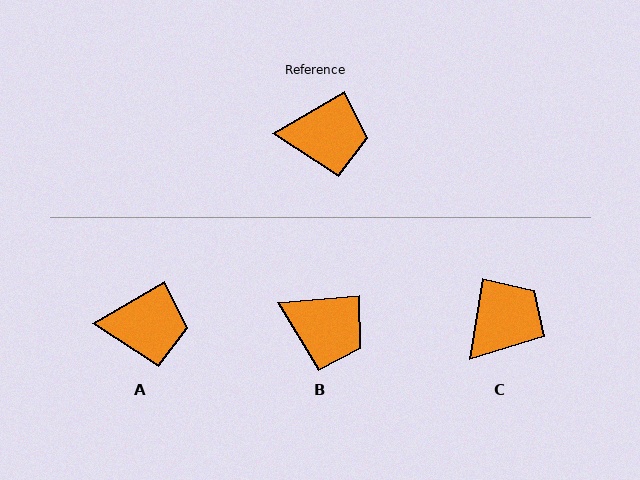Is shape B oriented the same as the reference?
No, it is off by about 25 degrees.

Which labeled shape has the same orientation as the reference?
A.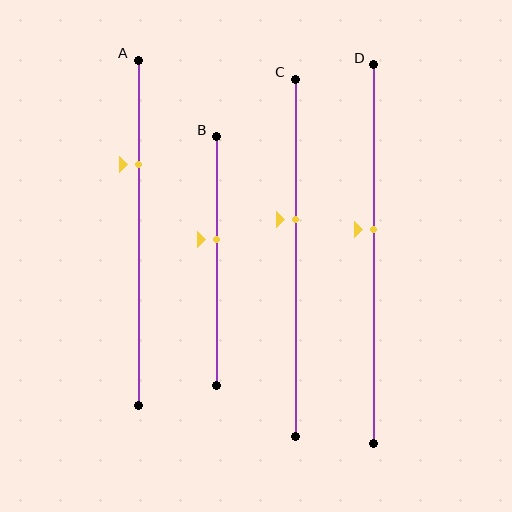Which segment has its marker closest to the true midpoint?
Segment D has its marker closest to the true midpoint.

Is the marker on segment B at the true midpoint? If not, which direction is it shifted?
No, the marker on segment B is shifted upward by about 9% of the segment length.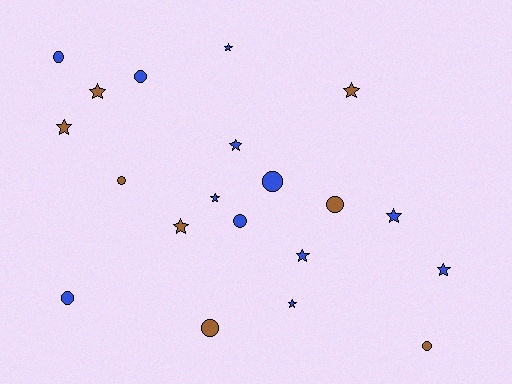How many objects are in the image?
There are 20 objects.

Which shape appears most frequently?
Star, with 11 objects.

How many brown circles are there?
There are 4 brown circles.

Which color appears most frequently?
Blue, with 12 objects.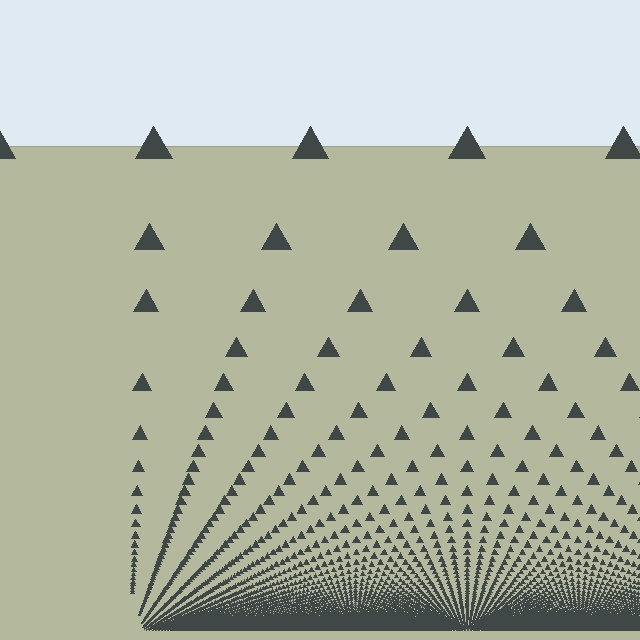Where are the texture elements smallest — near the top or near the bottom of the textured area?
Near the bottom.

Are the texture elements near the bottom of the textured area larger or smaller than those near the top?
Smaller. The gradient is inverted — elements near the bottom are smaller and denser.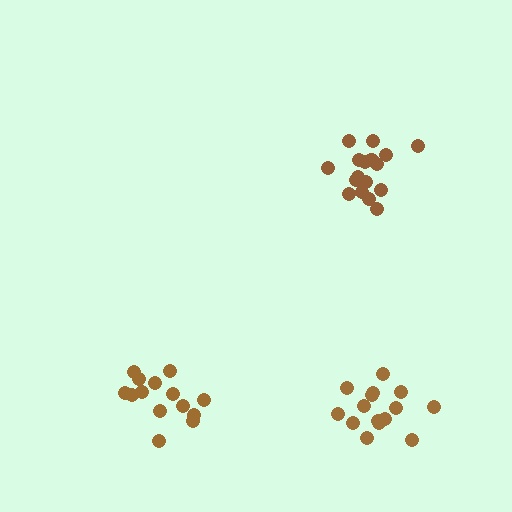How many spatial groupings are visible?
There are 3 spatial groupings.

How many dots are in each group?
Group 1: 15 dots, Group 2: 17 dots, Group 3: 14 dots (46 total).